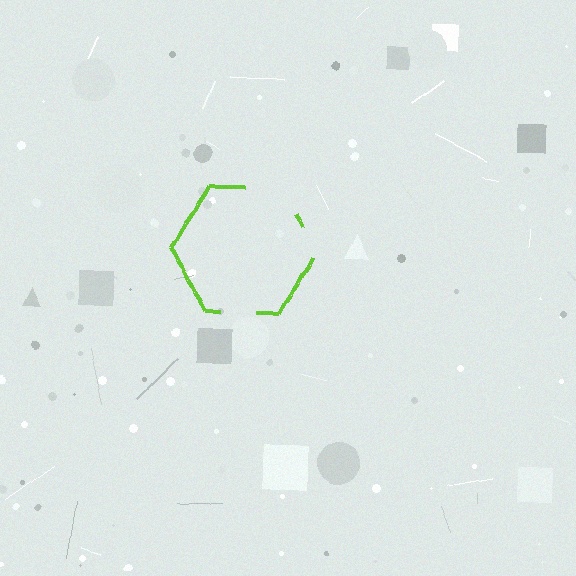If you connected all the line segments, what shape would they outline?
They would outline a hexagon.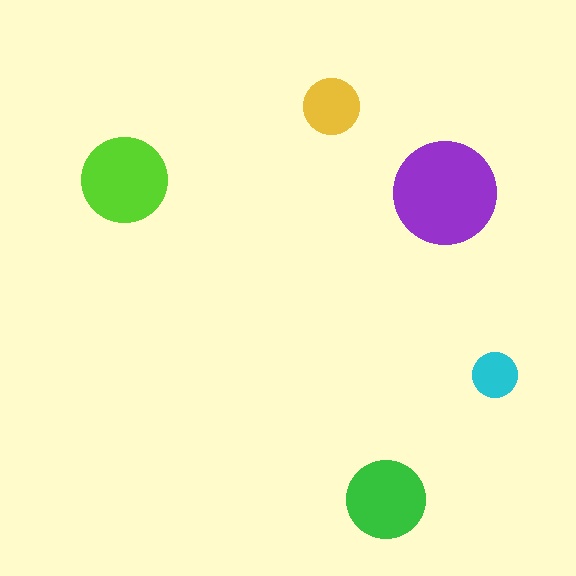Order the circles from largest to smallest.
the purple one, the lime one, the green one, the yellow one, the cyan one.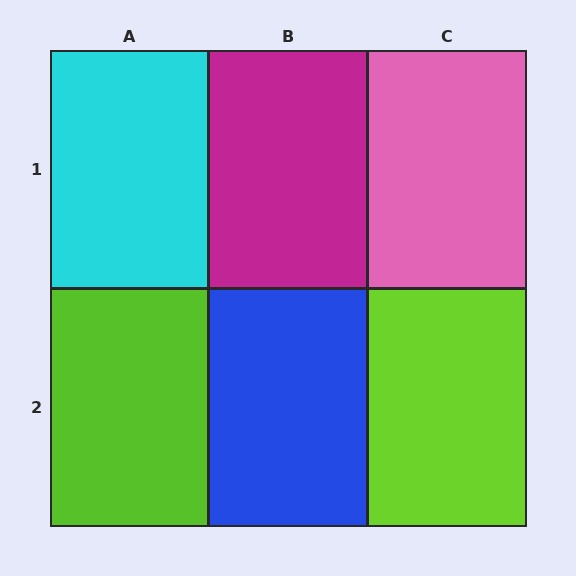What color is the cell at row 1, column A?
Cyan.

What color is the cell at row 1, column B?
Magenta.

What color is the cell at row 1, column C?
Pink.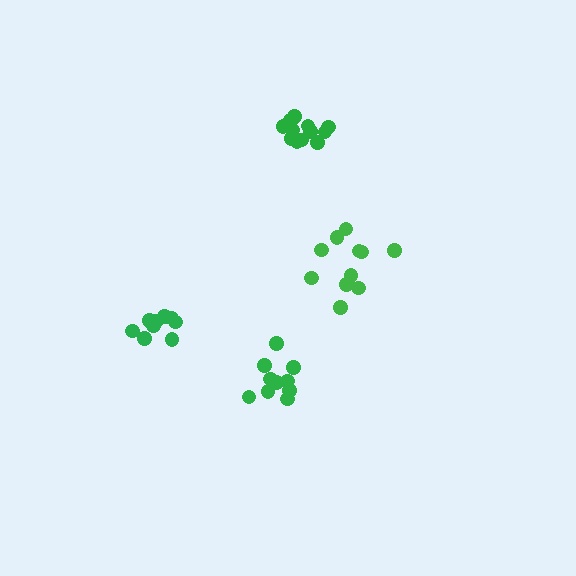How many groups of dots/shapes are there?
There are 4 groups.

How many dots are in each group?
Group 1: 9 dots, Group 2: 10 dots, Group 3: 11 dots, Group 4: 13 dots (43 total).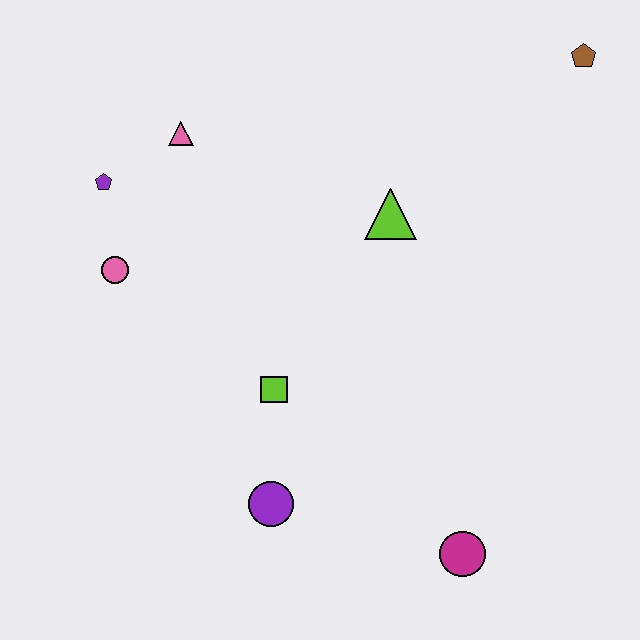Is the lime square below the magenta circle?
No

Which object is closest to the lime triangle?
The lime square is closest to the lime triangle.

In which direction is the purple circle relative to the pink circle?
The purple circle is below the pink circle.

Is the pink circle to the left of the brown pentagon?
Yes